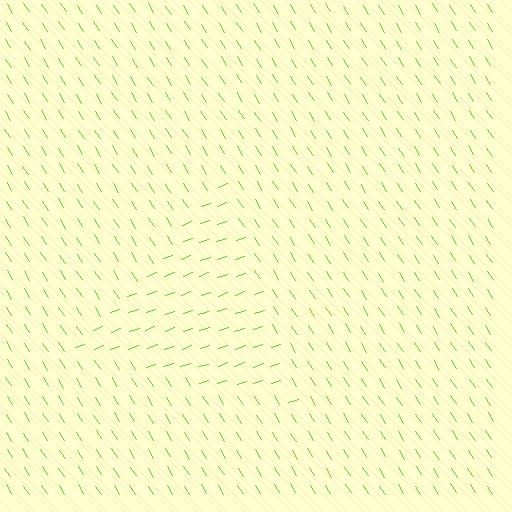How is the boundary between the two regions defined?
The boundary is defined purely by a change in line orientation (approximately 78 degrees difference). All lines are the same color and thickness.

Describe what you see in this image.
The image is filled with small lime line segments. A triangle region in the image has lines oriented differently from the surrounding lines, creating a visible texture boundary.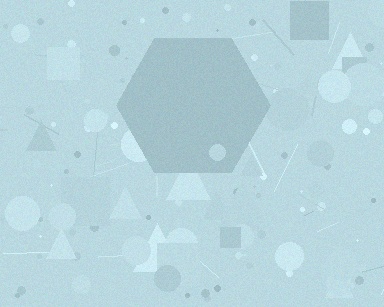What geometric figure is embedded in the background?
A hexagon is embedded in the background.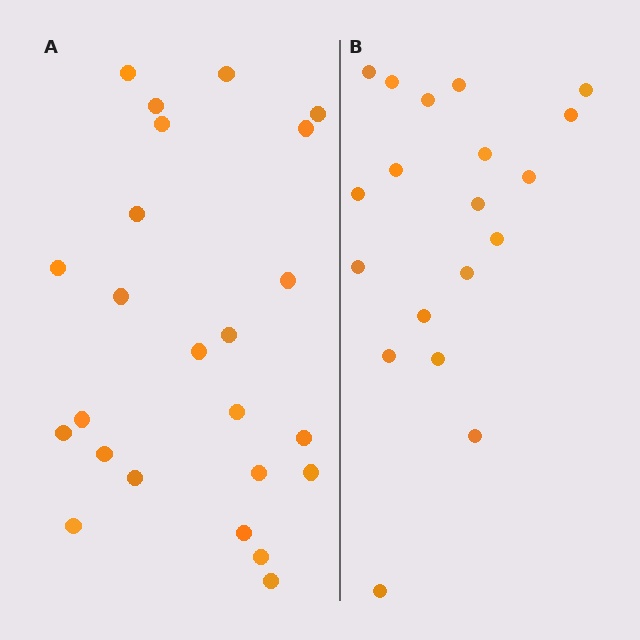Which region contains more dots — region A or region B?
Region A (the left region) has more dots.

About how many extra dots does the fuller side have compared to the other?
Region A has about 5 more dots than region B.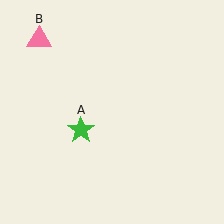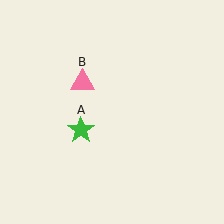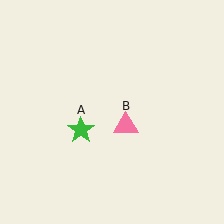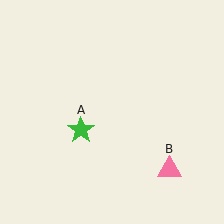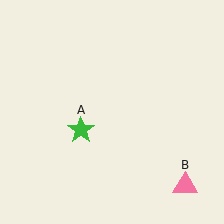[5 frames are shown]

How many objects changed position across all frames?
1 object changed position: pink triangle (object B).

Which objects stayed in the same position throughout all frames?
Green star (object A) remained stationary.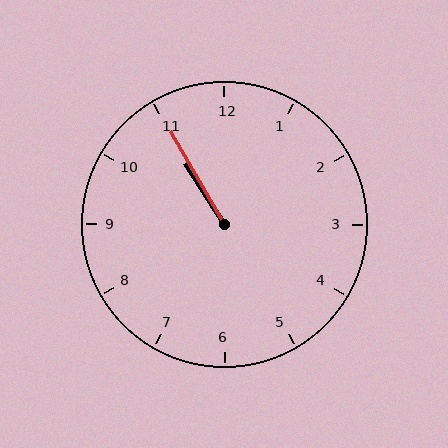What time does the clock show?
10:55.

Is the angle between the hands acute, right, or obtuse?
It is acute.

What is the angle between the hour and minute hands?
Approximately 2 degrees.